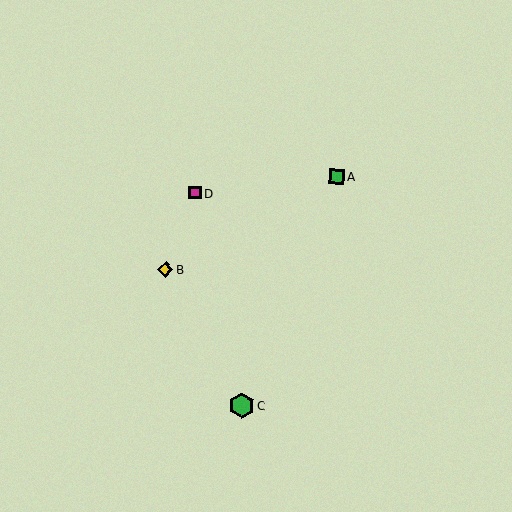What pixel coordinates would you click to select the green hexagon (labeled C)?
Click at (242, 405) to select the green hexagon C.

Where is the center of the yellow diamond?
The center of the yellow diamond is at (165, 269).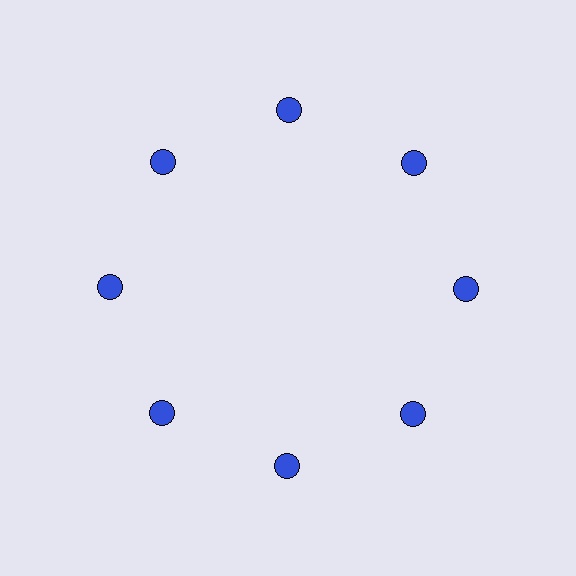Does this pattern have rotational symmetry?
Yes, this pattern has 8-fold rotational symmetry. It looks the same after rotating 45 degrees around the center.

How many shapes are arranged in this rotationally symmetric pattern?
There are 8 shapes, arranged in 8 groups of 1.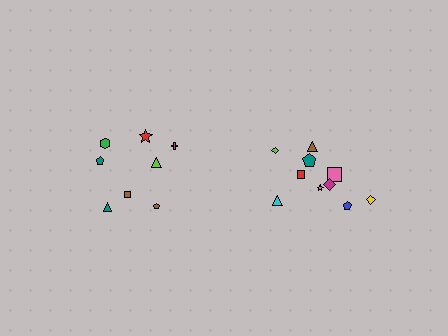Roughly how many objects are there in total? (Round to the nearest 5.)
Roughly 20 objects in total.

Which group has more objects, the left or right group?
The right group.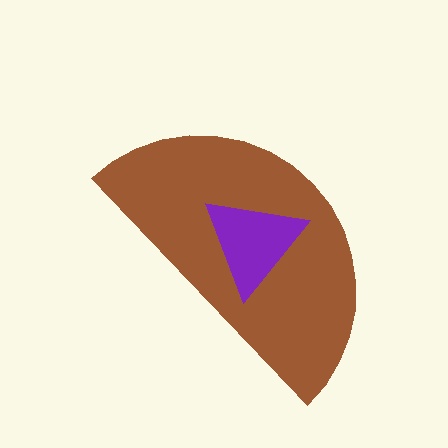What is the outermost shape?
The brown semicircle.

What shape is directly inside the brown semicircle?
The purple triangle.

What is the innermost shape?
The purple triangle.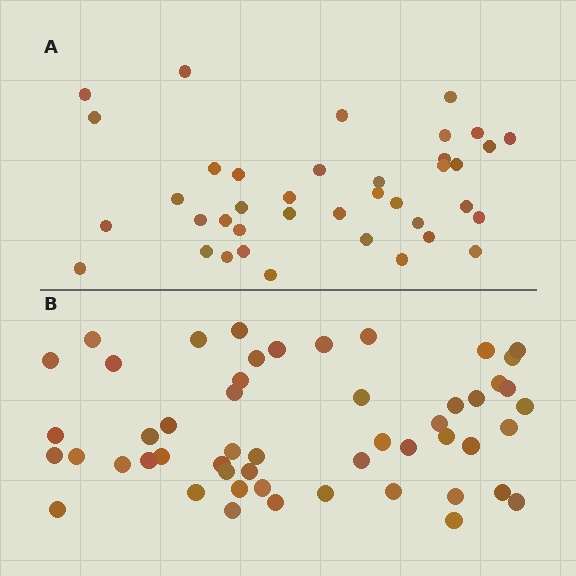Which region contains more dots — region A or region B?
Region B (the bottom region) has more dots.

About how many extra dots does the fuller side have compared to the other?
Region B has approximately 15 more dots than region A.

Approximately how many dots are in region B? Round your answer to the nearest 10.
About 50 dots. (The exact count is 52, which rounds to 50.)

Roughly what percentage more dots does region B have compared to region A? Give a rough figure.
About 35% more.